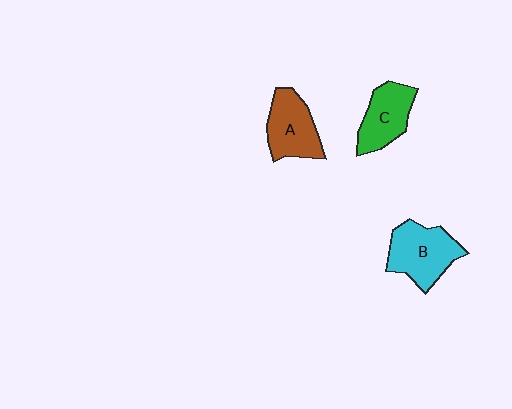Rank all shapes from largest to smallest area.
From largest to smallest: B (cyan), A (brown), C (green).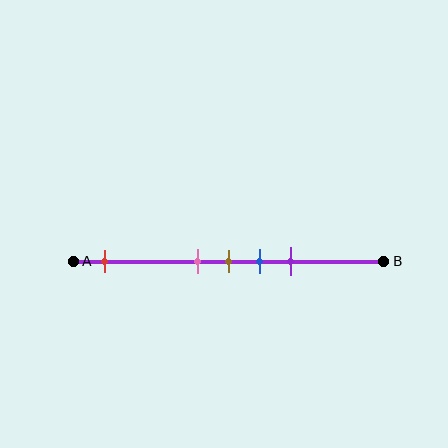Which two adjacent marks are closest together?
The pink and brown marks are the closest adjacent pair.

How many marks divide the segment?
There are 5 marks dividing the segment.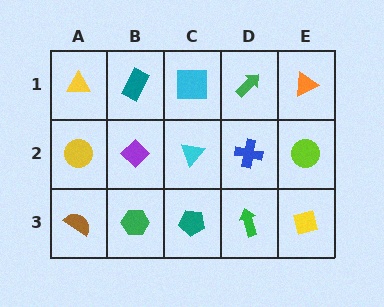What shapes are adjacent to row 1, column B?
A purple diamond (row 2, column B), a yellow triangle (row 1, column A), a cyan square (row 1, column C).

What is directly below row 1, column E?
A lime circle.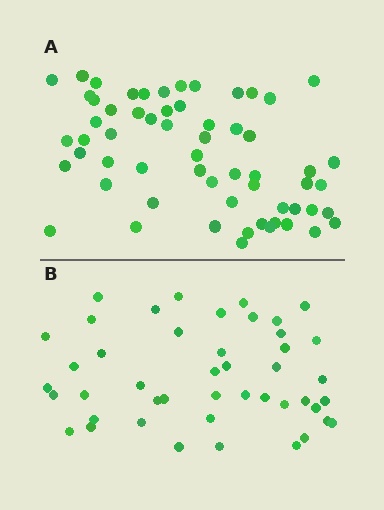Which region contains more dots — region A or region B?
Region A (the top region) has more dots.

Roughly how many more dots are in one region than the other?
Region A has approximately 15 more dots than region B.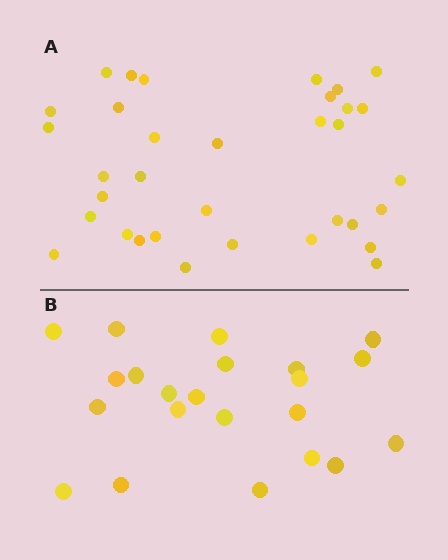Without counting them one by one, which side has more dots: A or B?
Region A (the top region) has more dots.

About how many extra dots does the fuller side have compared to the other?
Region A has roughly 12 or so more dots than region B.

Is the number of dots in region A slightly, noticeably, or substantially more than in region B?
Region A has substantially more. The ratio is roughly 1.5 to 1.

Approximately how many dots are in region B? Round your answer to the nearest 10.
About 20 dots. (The exact count is 22, which rounds to 20.)